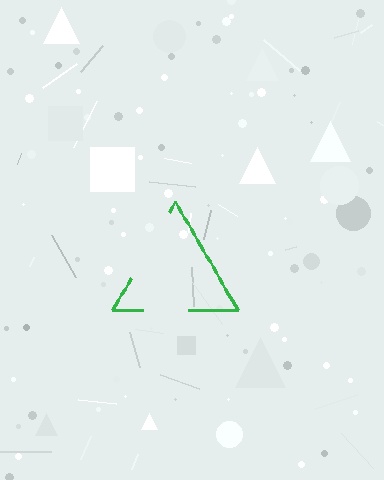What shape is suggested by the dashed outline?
The dashed outline suggests a triangle.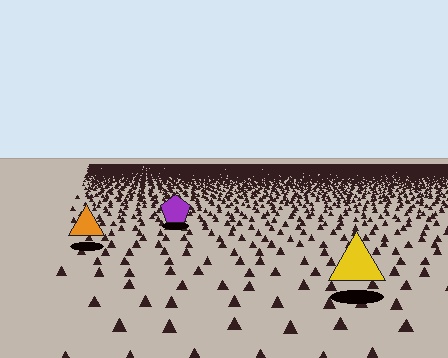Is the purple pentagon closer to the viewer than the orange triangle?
No. The orange triangle is closer — you can tell from the texture gradient: the ground texture is coarser near it.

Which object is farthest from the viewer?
The purple pentagon is farthest from the viewer. It appears smaller and the ground texture around it is denser.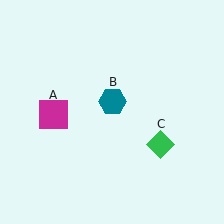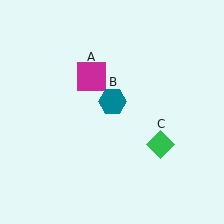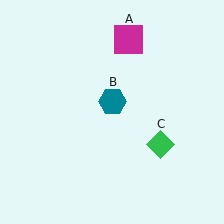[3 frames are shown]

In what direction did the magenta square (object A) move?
The magenta square (object A) moved up and to the right.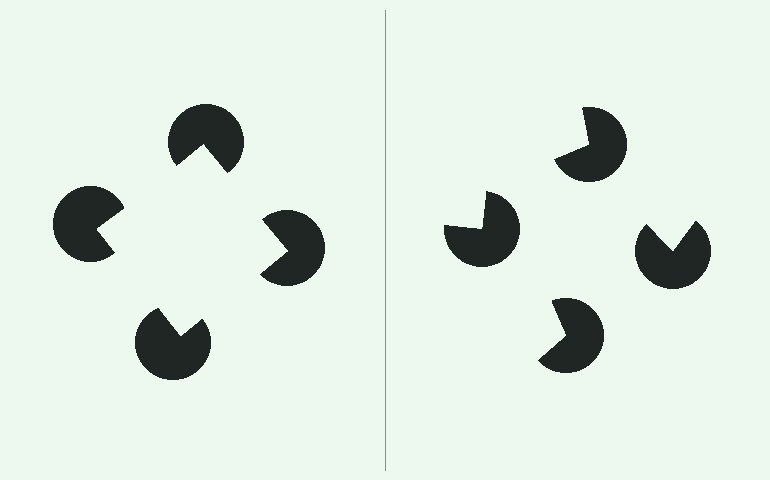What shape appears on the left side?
An illusory square.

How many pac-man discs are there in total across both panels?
8 — 4 on each side.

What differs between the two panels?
The pac-man discs are positioned identically on both sides; only the wedge orientations differ. On the left they align to a square; on the right they are misaligned.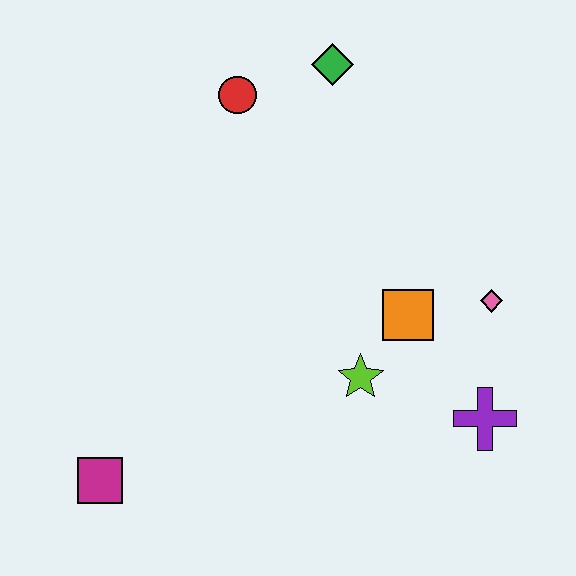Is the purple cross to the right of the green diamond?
Yes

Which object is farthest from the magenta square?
The green diamond is farthest from the magenta square.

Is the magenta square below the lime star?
Yes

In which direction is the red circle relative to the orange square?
The red circle is above the orange square.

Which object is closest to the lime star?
The orange square is closest to the lime star.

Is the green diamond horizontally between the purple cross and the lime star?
No